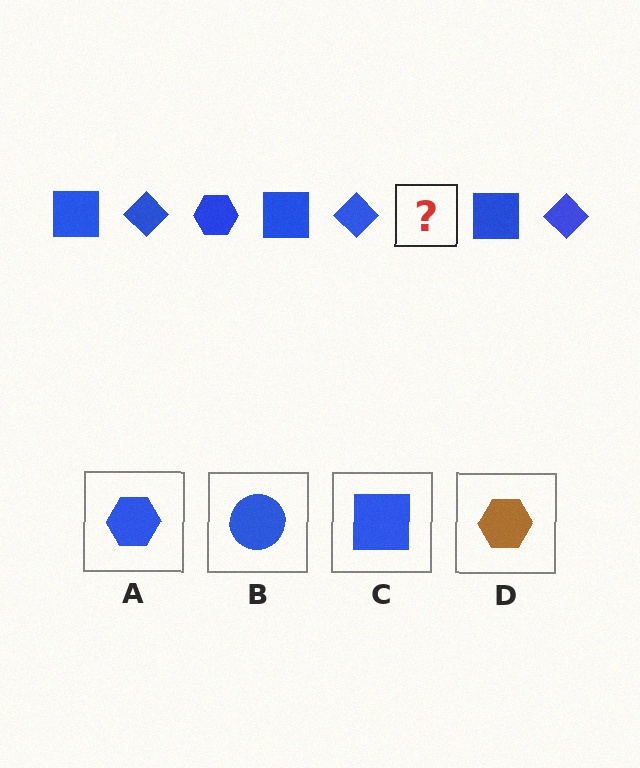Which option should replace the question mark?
Option A.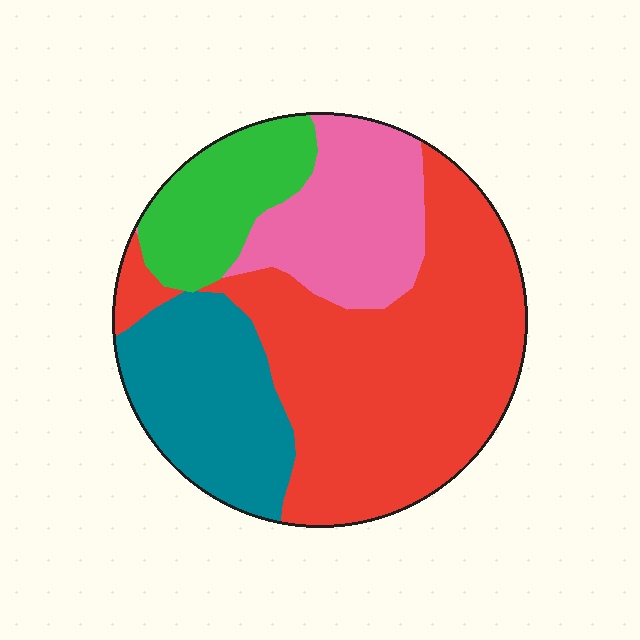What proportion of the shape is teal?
Teal covers 20% of the shape.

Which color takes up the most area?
Red, at roughly 50%.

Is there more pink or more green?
Pink.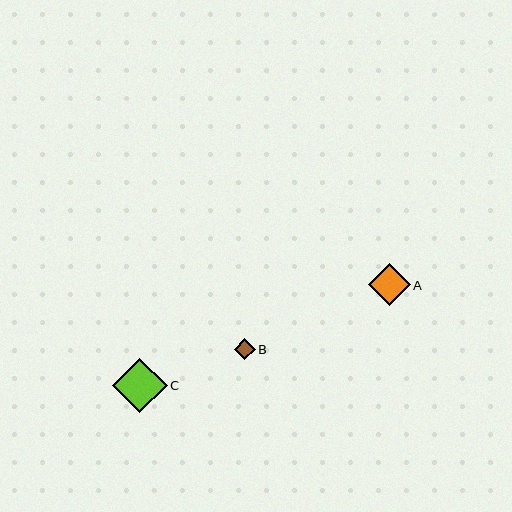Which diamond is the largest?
Diamond C is the largest with a size of approximately 54 pixels.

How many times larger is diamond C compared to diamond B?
Diamond C is approximately 2.6 times the size of diamond B.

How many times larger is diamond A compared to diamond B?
Diamond A is approximately 2.1 times the size of diamond B.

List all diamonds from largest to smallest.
From largest to smallest: C, A, B.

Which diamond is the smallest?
Diamond B is the smallest with a size of approximately 21 pixels.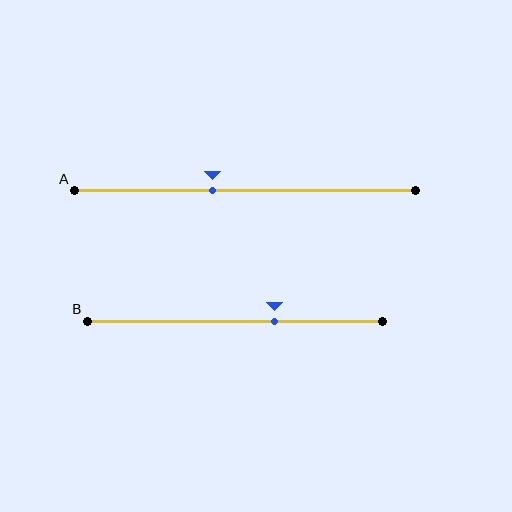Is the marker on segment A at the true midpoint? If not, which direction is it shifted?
No, the marker on segment A is shifted to the left by about 10% of the segment length.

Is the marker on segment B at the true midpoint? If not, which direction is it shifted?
No, the marker on segment B is shifted to the right by about 13% of the segment length.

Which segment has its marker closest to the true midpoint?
Segment A has its marker closest to the true midpoint.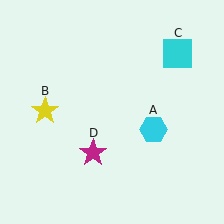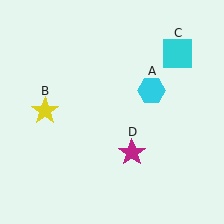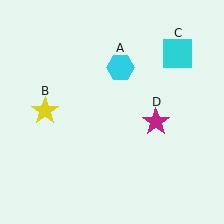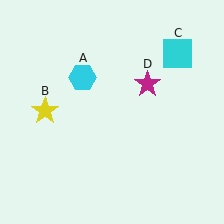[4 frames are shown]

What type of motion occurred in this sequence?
The cyan hexagon (object A), magenta star (object D) rotated counterclockwise around the center of the scene.